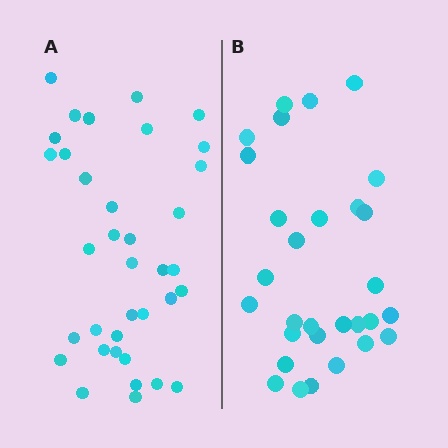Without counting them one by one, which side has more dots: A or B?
Region A (the left region) has more dots.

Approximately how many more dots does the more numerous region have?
Region A has about 6 more dots than region B.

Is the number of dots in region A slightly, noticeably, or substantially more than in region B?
Region A has only slightly more — the two regions are fairly close. The ratio is roughly 1.2 to 1.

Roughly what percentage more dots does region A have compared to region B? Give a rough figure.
About 20% more.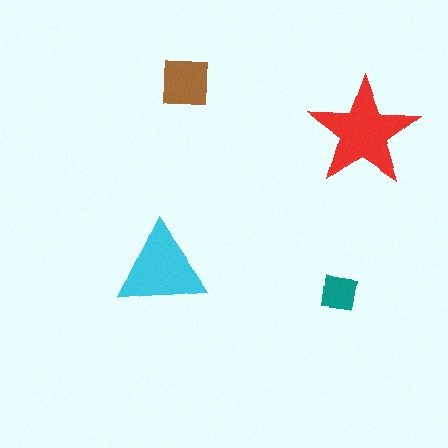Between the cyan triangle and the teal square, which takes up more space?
The cyan triangle.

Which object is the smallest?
The teal square.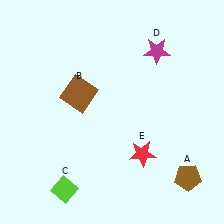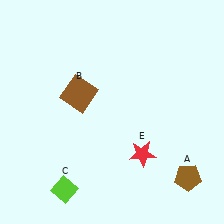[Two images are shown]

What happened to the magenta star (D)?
The magenta star (D) was removed in Image 2. It was in the top-right area of Image 1.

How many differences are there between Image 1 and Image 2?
There is 1 difference between the two images.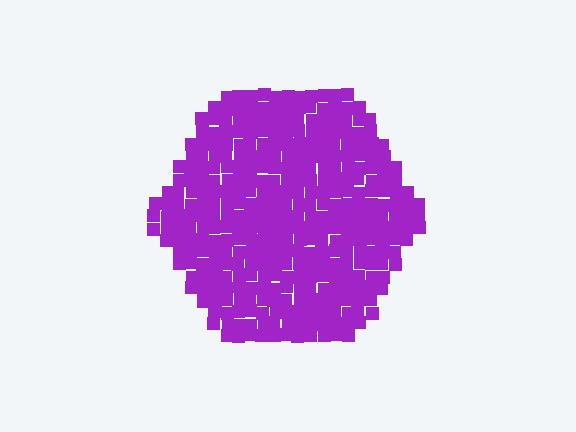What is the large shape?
The large shape is a hexagon.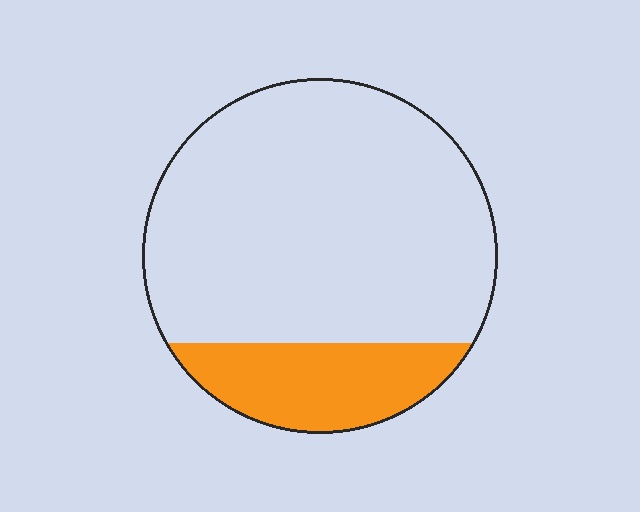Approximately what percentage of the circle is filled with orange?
Approximately 20%.